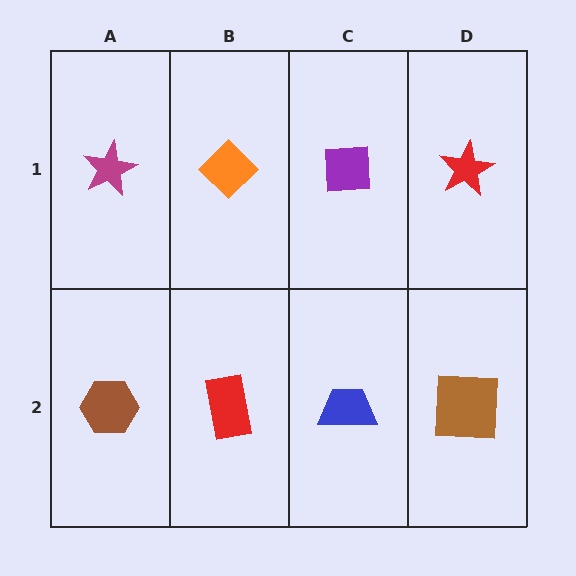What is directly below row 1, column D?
A brown square.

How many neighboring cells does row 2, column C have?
3.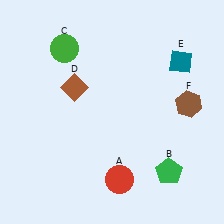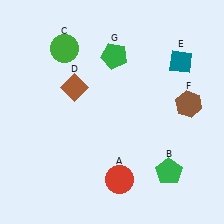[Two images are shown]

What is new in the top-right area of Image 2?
A green pentagon (G) was added in the top-right area of Image 2.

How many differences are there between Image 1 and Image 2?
There is 1 difference between the two images.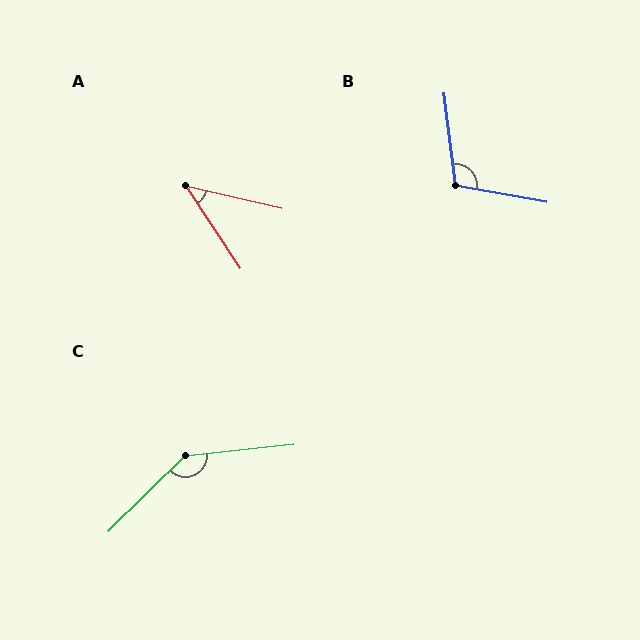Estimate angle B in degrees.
Approximately 107 degrees.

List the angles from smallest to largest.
A (43°), B (107°), C (142°).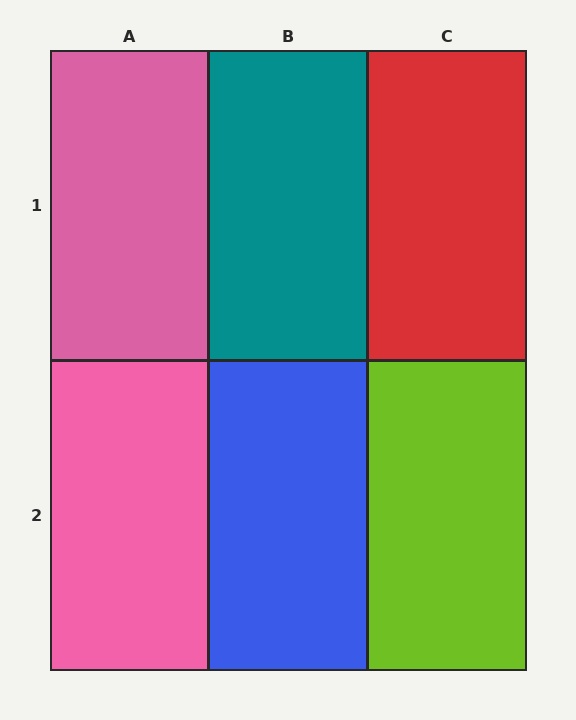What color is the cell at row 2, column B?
Blue.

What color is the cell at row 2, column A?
Pink.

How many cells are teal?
1 cell is teal.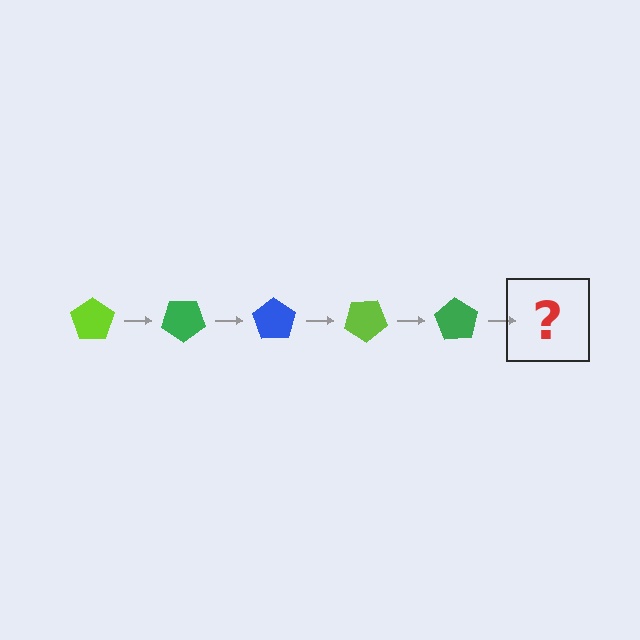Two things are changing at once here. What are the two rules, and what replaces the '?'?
The two rules are that it rotates 35 degrees each step and the color cycles through lime, green, and blue. The '?' should be a blue pentagon, rotated 175 degrees from the start.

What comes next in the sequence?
The next element should be a blue pentagon, rotated 175 degrees from the start.